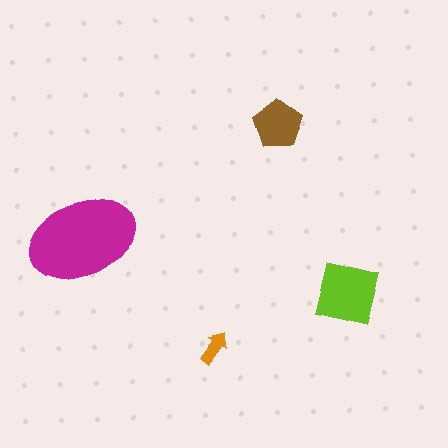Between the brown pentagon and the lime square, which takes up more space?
The lime square.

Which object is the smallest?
The orange arrow.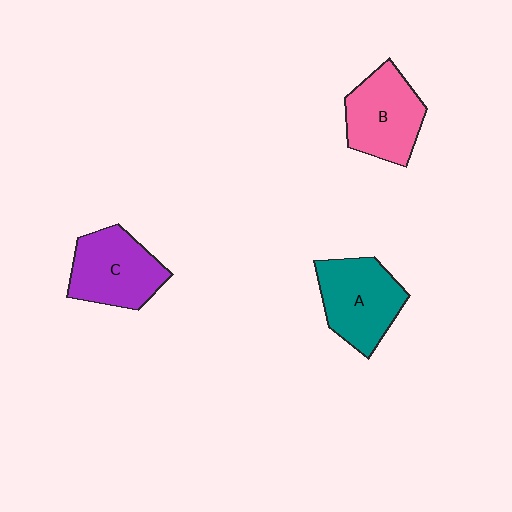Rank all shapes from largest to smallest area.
From largest to smallest: A (teal), C (purple), B (pink).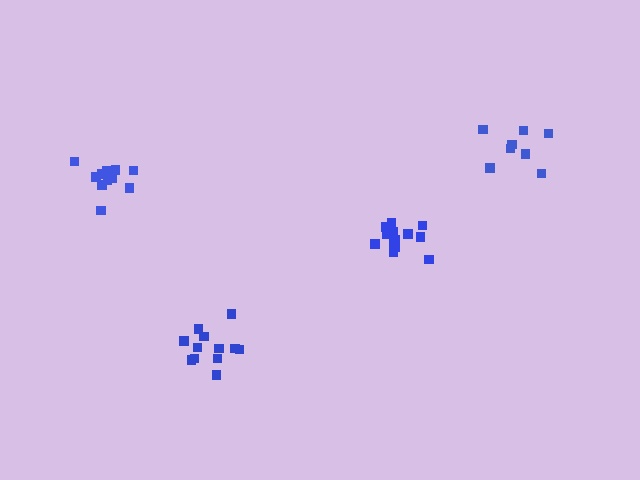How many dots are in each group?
Group 1: 13 dots, Group 2: 12 dots, Group 3: 8 dots, Group 4: 11 dots (44 total).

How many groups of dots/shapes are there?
There are 4 groups.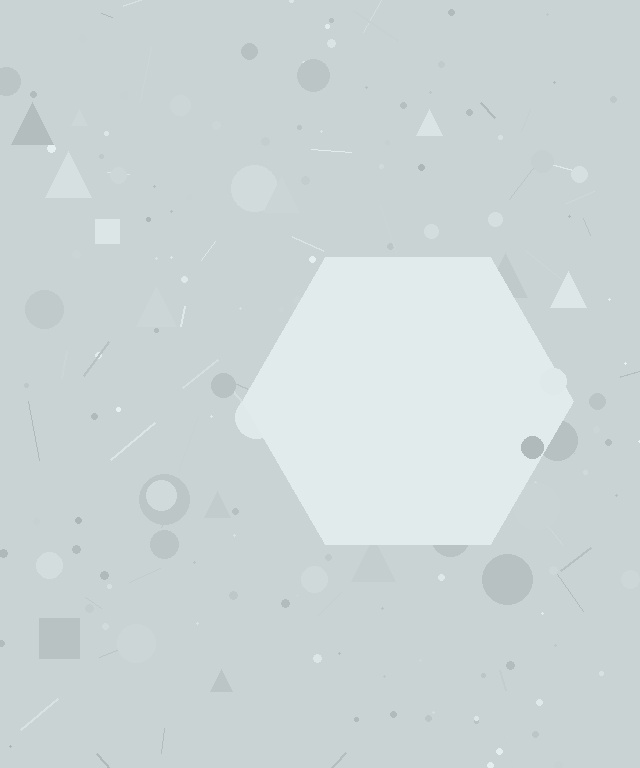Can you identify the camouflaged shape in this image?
The camouflaged shape is a hexagon.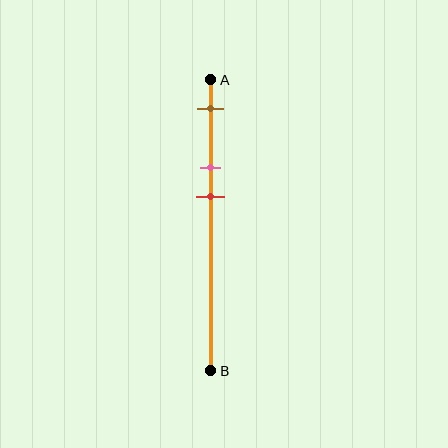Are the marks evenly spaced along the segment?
Yes, the marks are approximately evenly spaced.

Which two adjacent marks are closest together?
The pink and red marks are the closest adjacent pair.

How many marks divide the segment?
There are 3 marks dividing the segment.